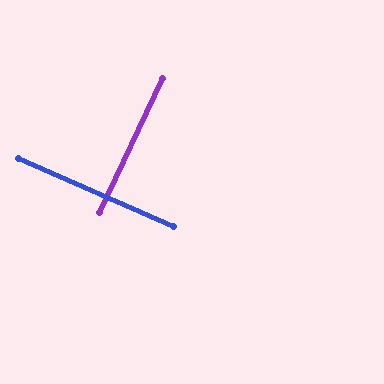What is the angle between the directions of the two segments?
Approximately 89 degrees.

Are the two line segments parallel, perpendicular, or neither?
Perpendicular — they meet at approximately 89°.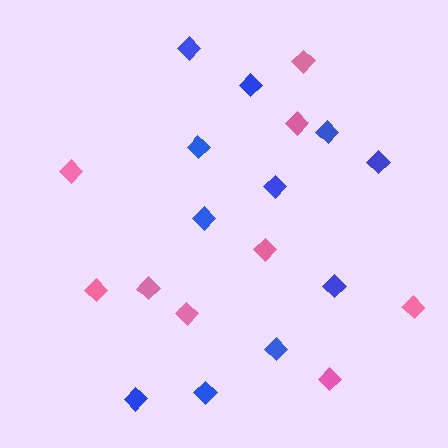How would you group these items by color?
There are 2 groups: one group of pink diamonds (9) and one group of blue diamonds (11).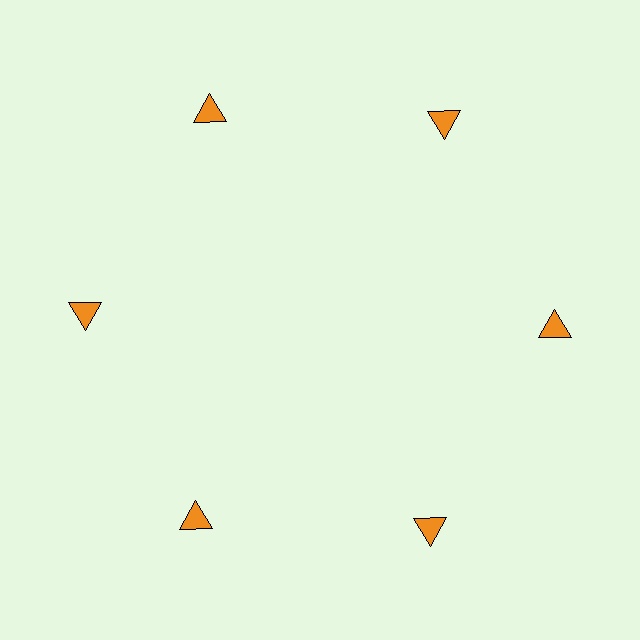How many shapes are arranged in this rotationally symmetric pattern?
There are 6 shapes, arranged in 6 groups of 1.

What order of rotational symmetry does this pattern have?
This pattern has 6-fold rotational symmetry.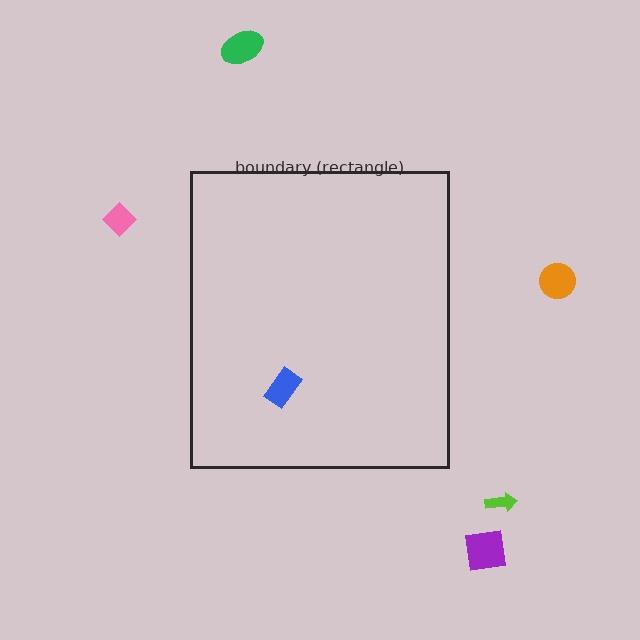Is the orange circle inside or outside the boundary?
Outside.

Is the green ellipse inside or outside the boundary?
Outside.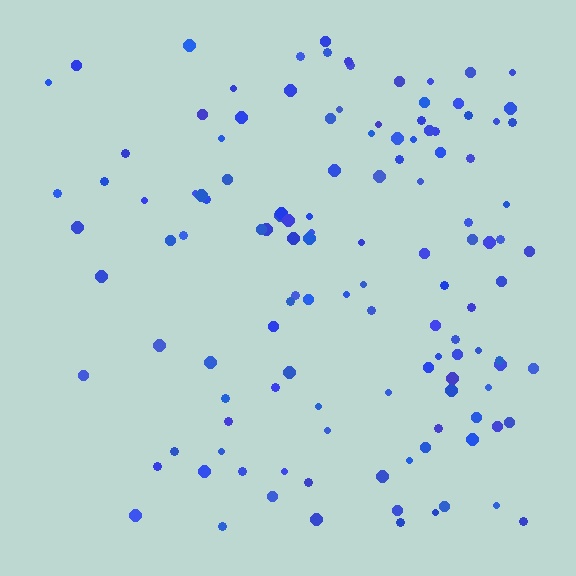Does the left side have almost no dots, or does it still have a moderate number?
Still a moderate number, just noticeably fewer than the right.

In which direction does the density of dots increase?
From left to right, with the right side densest.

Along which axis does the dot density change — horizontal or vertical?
Horizontal.